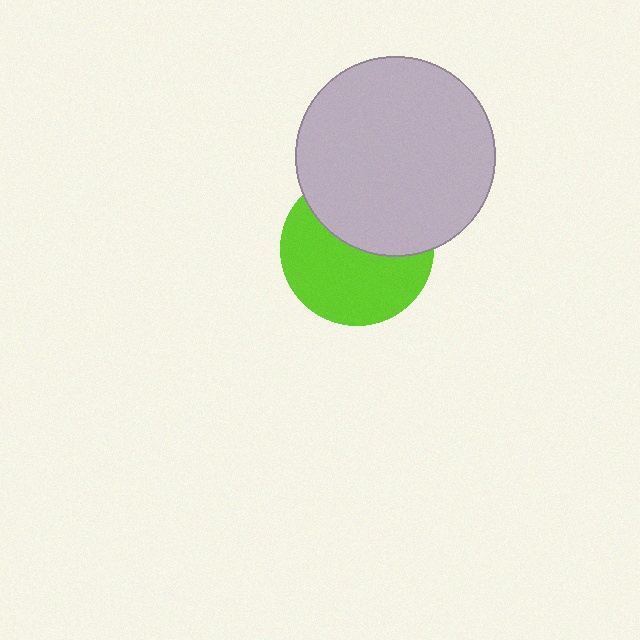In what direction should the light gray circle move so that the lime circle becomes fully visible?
The light gray circle should move up. That is the shortest direction to clear the overlap and leave the lime circle fully visible.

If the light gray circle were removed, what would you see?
You would see the complete lime circle.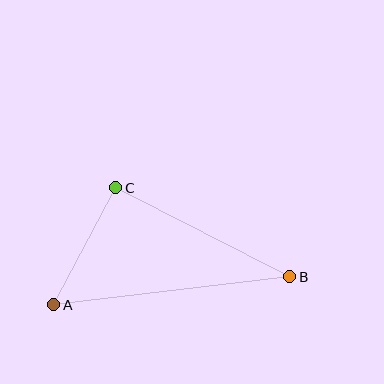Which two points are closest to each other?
Points A and C are closest to each other.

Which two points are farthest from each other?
Points A and B are farthest from each other.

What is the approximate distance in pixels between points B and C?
The distance between B and C is approximately 195 pixels.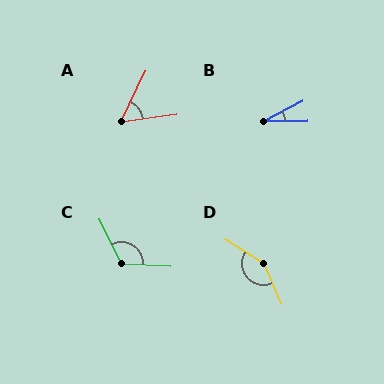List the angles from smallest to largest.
B (27°), A (56°), C (119°), D (144°).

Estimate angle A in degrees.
Approximately 56 degrees.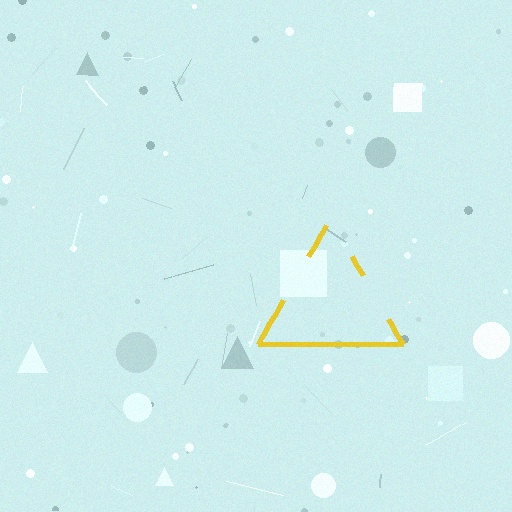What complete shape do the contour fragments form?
The contour fragments form a triangle.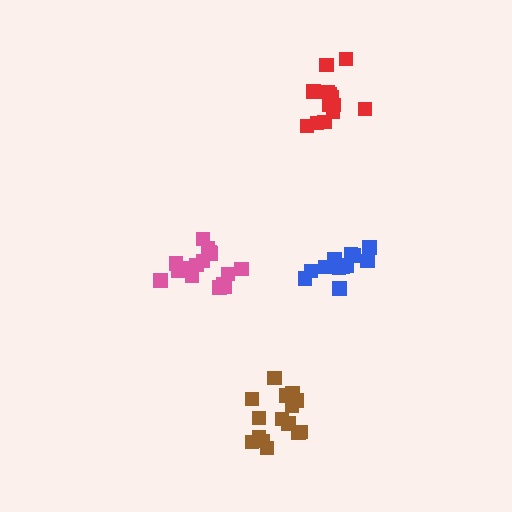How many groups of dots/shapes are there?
There are 4 groups.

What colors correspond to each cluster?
The clusters are colored: brown, blue, pink, red.